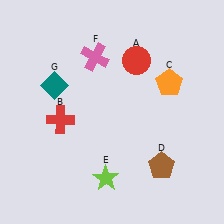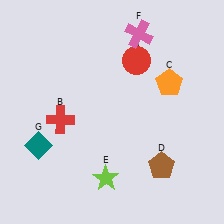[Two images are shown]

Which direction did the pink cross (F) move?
The pink cross (F) moved right.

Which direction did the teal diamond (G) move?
The teal diamond (G) moved down.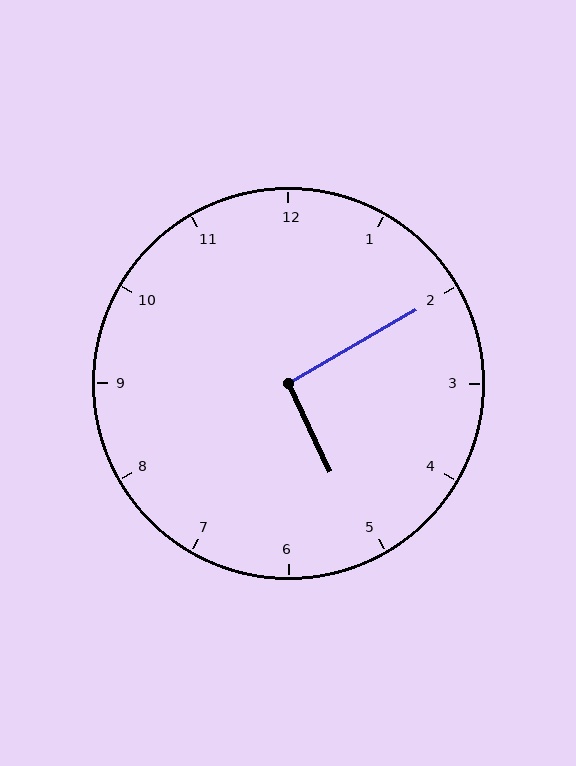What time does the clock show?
5:10.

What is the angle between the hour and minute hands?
Approximately 95 degrees.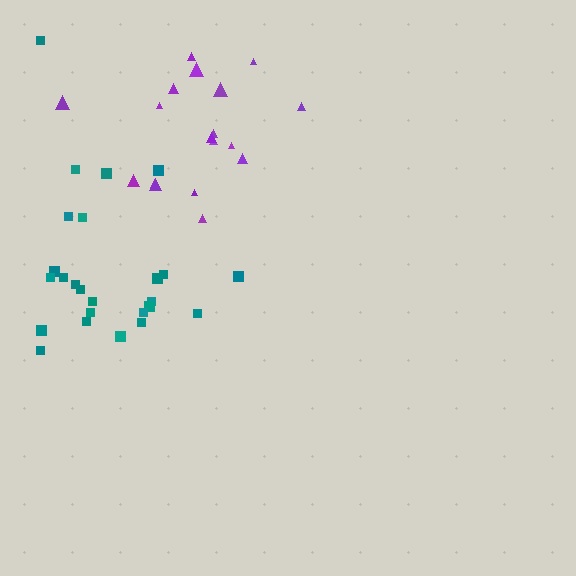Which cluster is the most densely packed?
Teal.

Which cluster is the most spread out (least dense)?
Purple.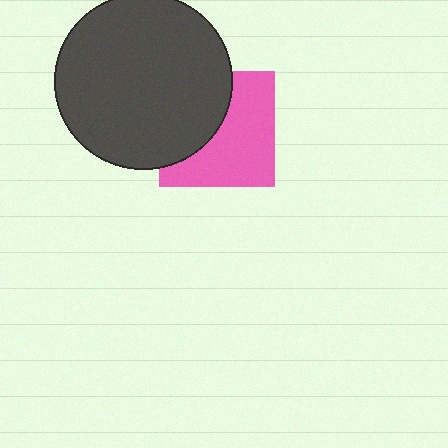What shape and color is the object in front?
The object in front is a dark gray circle.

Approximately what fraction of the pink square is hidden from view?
Roughly 41% of the pink square is hidden behind the dark gray circle.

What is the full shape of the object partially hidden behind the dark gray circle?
The partially hidden object is a pink square.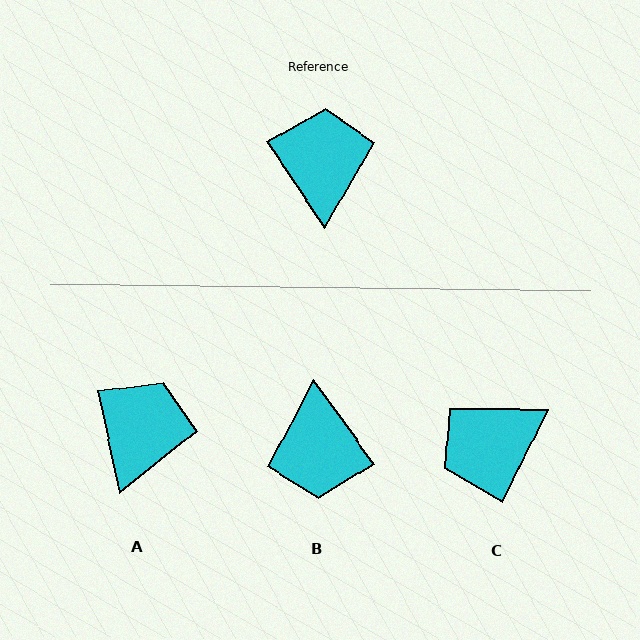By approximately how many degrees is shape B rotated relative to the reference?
Approximately 178 degrees clockwise.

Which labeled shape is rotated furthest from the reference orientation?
B, about 178 degrees away.